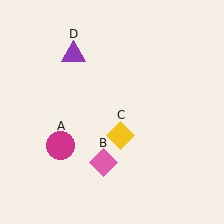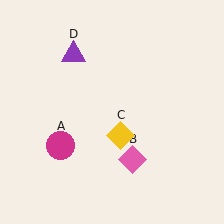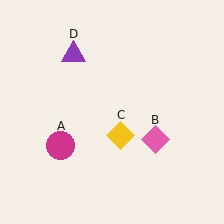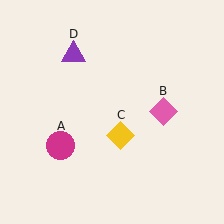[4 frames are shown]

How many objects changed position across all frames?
1 object changed position: pink diamond (object B).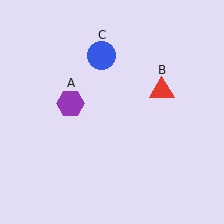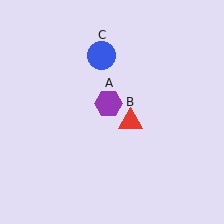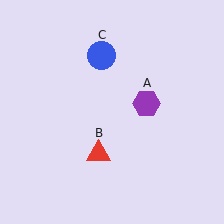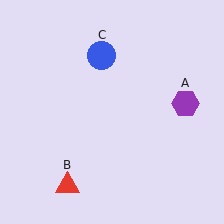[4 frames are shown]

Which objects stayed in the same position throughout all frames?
Blue circle (object C) remained stationary.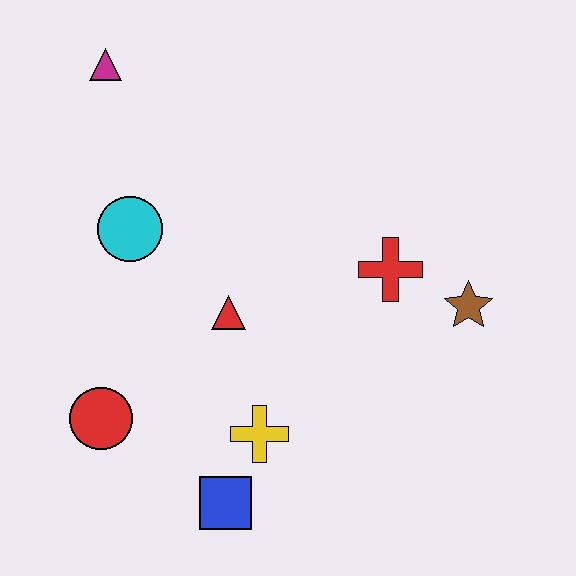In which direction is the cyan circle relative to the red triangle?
The cyan circle is to the left of the red triangle.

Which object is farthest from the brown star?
The magenta triangle is farthest from the brown star.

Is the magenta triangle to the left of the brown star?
Yes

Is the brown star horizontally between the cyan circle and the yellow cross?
No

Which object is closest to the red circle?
The blue square is closest to the red circle.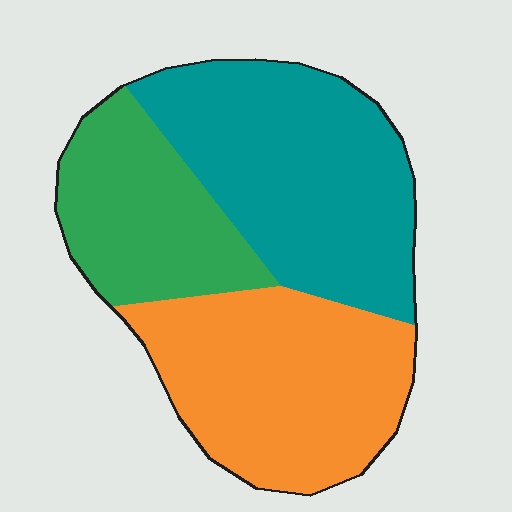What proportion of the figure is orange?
Orange covers roughly 35% of the figure.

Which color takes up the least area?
Green, at roughly 25%.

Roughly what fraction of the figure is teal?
Teal takes up about two fifths (2/5) of the figure.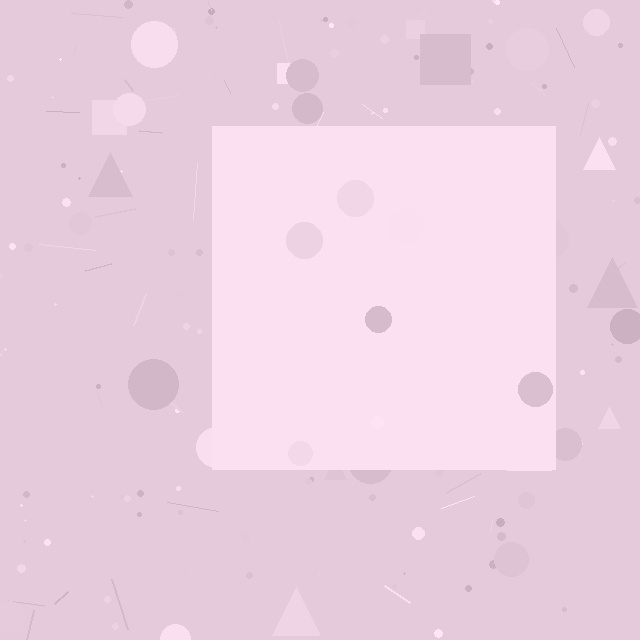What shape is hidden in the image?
A square is hidden in the image.